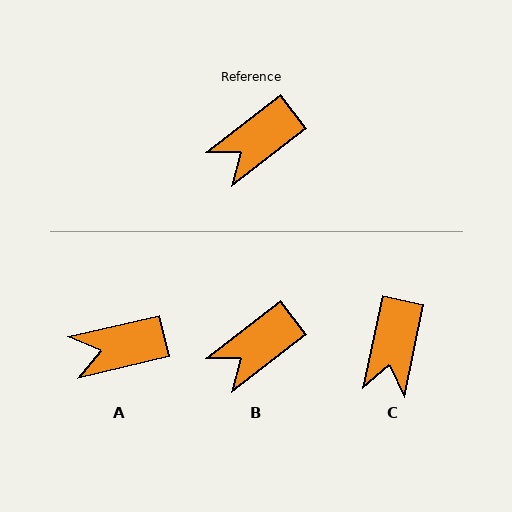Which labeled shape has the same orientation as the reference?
B.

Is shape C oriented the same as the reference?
No, it is off by about 41 degrees.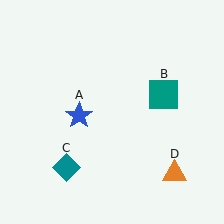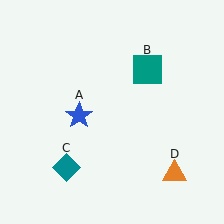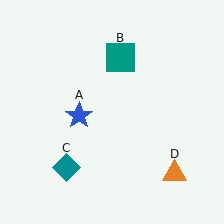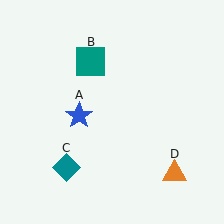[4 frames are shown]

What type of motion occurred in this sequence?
The teal square (object B) rotated counterclockwise around the center of the scene.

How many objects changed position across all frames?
1 object changed position: teal square (object B).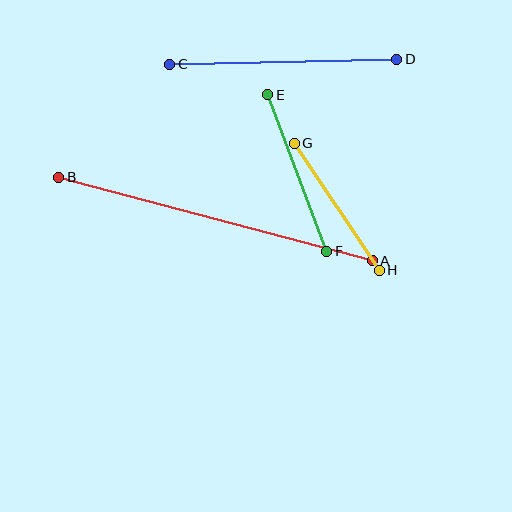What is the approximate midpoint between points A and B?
The midpoint is at approximately (215, 219) pixels.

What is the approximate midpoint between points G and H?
The midpoint is at approximately (337, 207) pixels.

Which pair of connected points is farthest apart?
Points A and B are farthest apart.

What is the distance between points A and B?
The distance is approximately 324 pixels.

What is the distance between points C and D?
The distance is approximately 227 pixels.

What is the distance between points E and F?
The distance is approximately 167 pixels.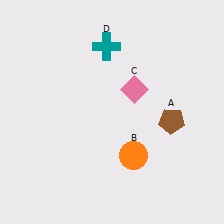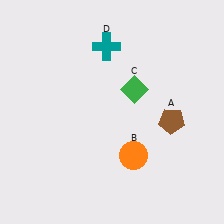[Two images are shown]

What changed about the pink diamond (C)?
In Image 1, C is pink. In Image 2, it changed to green.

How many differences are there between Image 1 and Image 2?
There is 1 difference between the two images.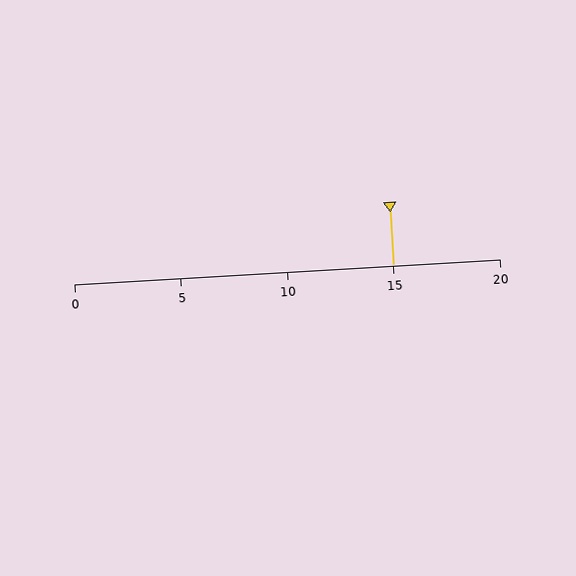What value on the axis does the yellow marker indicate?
The marker indicates approximately 15.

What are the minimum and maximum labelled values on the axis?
The axis runs from 0 to 20.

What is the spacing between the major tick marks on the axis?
The major ticks are spaced 5 apart.